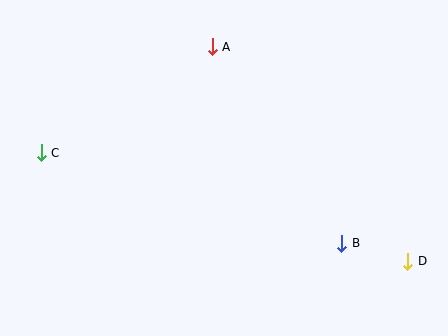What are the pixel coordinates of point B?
Point B is at (342, 243).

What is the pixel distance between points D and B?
The distance between D and B is 68 pixels.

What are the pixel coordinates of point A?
Point A is at (212, 47).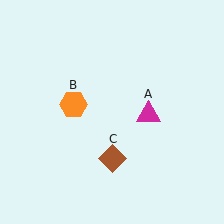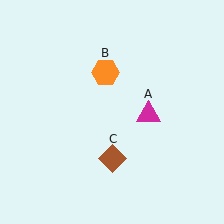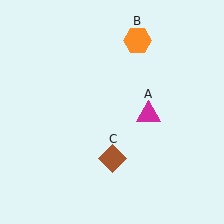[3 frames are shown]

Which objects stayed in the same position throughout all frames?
Magenta triangle (object A) and brown diamond (object C) remained stationary.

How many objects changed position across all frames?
1 object changed position: orange hexagon (object B).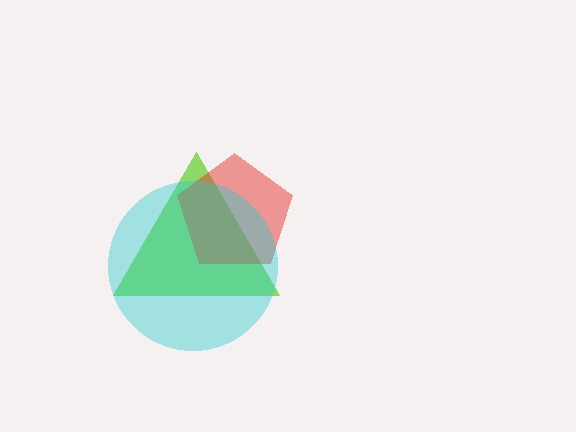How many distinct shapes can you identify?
There are 3 distinct shapes: a lime triangle, a red pentagon, a cyan circle.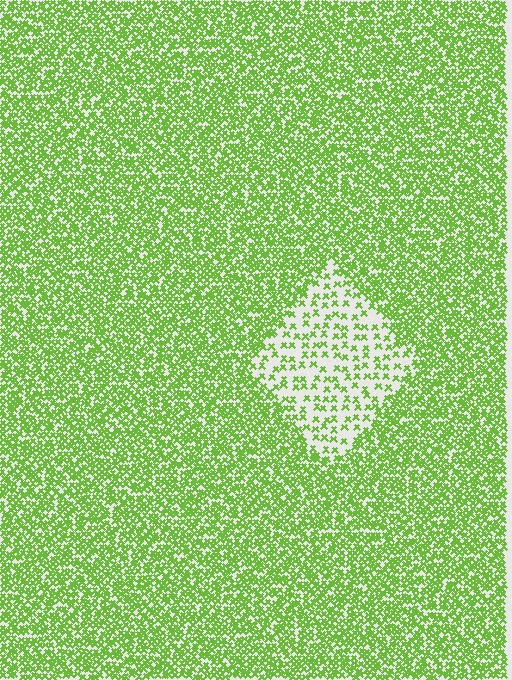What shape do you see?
I see a diamond.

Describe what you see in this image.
The image contains small lime elements arranged at two different densities. A diamond-shaped region is visible where the elements are less densely packed than the surrounding area.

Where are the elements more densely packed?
The elements are more densely packed outside the diamond boundary.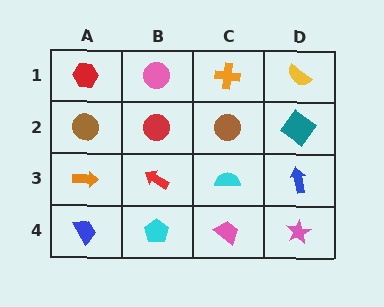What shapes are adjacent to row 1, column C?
A brown circle (row 2, column C), a pink circle (row 1, column B), a yellow semicircle (row 1, column D).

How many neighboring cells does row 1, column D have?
2.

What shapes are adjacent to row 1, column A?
A brown circle (row 2, column A), a pink circle (row 1, column B).